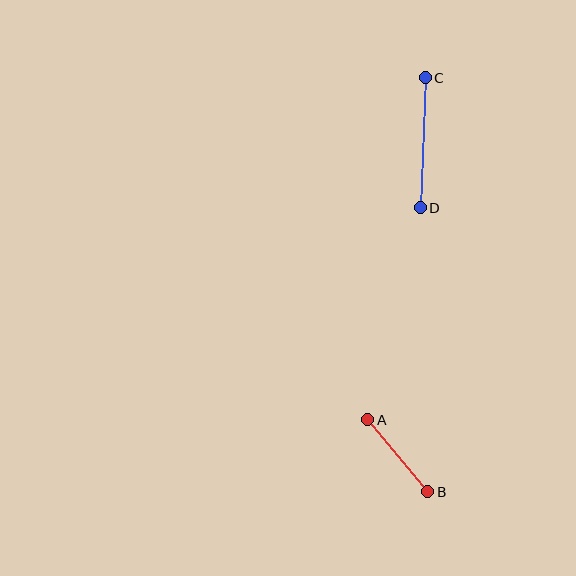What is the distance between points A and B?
The distance is approximately 94 pixels.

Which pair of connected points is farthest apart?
Points C and D are farthest apart.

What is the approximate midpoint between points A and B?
The midpoint is at approximately (398, 456) pixels.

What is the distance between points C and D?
The distance is approximately 130 pixels.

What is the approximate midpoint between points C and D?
The midpoint is at approximately (423, 143) pixels.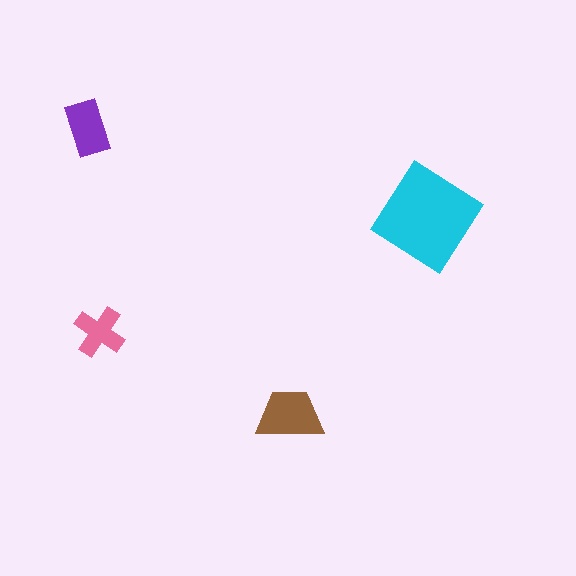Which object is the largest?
The cyan diamond.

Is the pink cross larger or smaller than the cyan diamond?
Smaller.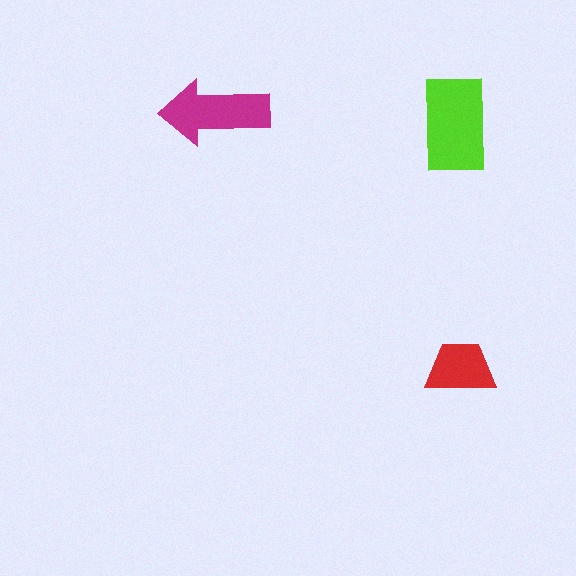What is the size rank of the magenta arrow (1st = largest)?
2nd.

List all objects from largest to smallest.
The lime rectangle, the magenta arrow, the red trapezoid.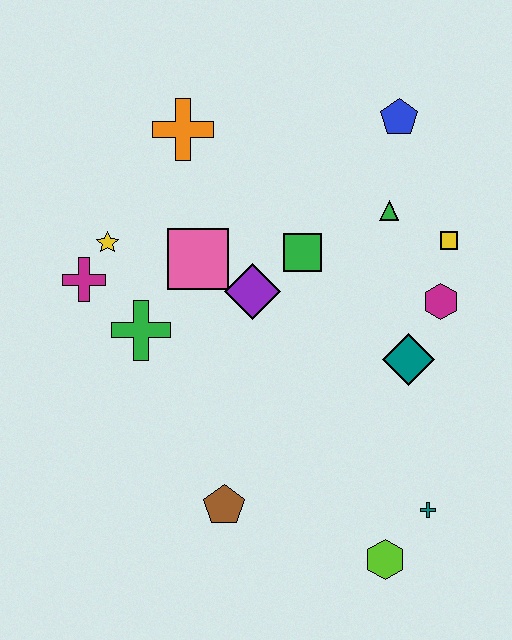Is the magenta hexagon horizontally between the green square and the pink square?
No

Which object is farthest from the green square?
The lime hexagon is farthest from the green square.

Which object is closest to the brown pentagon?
The lime hexagon is closest to the brown pentagon.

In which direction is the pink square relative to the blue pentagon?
The pink square is to the left of the blue pentagon.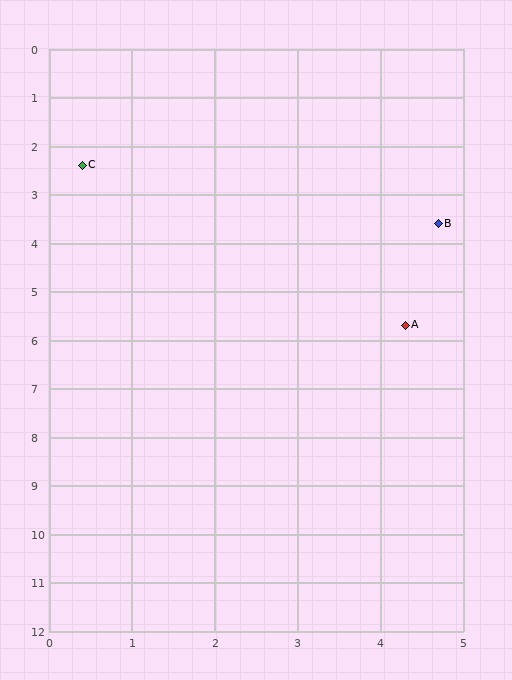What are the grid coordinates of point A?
Point A is at approximately (4.3, 5.7).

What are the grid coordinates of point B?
Point B is at approximately (4.7, 3.6).